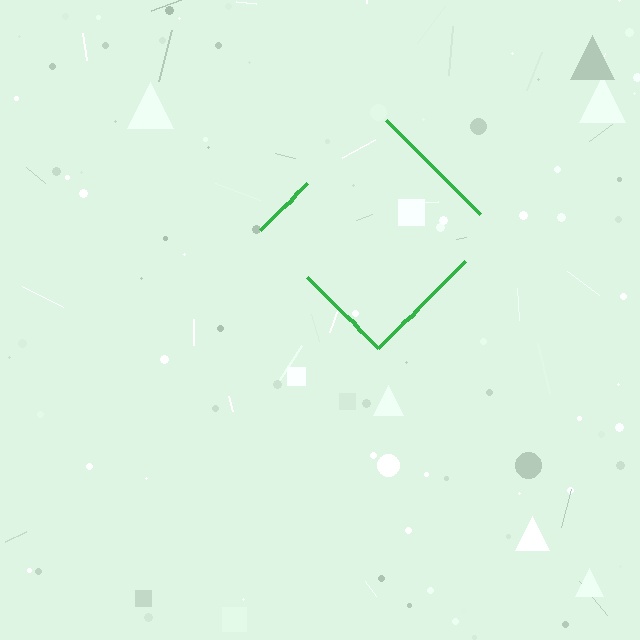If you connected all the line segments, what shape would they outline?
They would outline a diamond.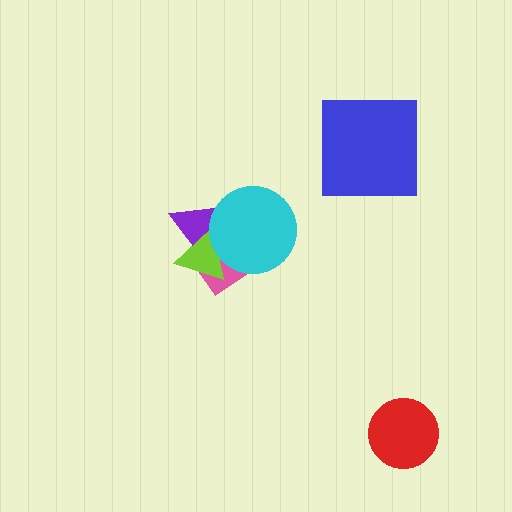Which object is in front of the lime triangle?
The cyan circle is in front of the lime triangle.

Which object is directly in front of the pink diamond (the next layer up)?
The lime triangle is directly in front of the pink diamond.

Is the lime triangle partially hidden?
Yes, it is partially covered by another shape.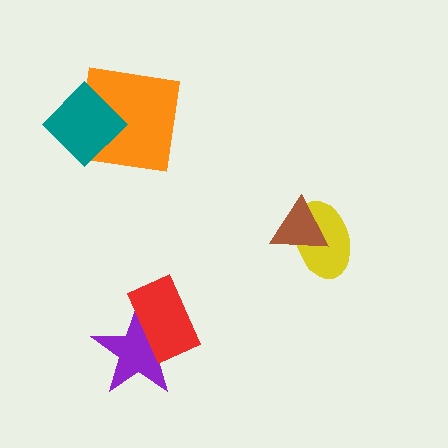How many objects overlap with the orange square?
1 object overlaps with the orange square.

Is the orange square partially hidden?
Yes, it is partially covered by another shape.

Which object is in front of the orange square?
The teal diamond is in front of the orange square.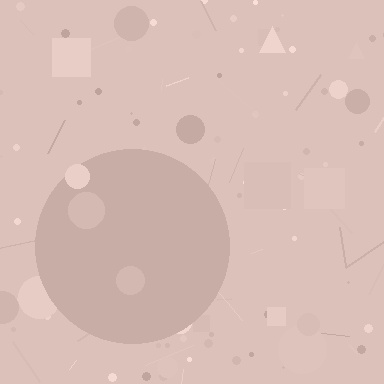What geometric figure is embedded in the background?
A circle is embedded in the background.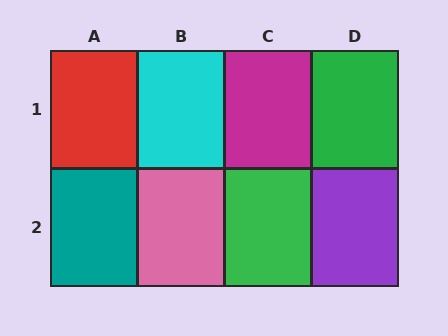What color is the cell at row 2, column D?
Purple.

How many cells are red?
1 cell is red.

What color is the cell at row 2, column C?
Green.